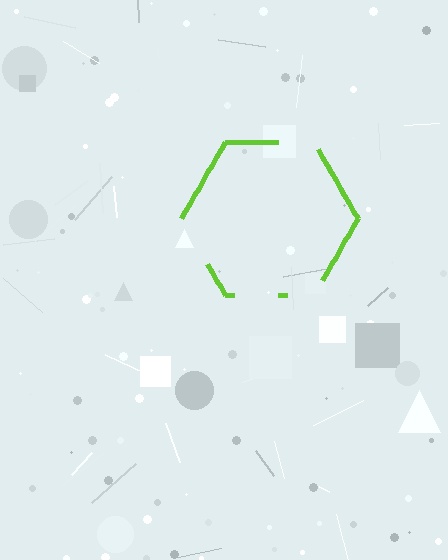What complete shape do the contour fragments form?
The contour fragments form a hexagon.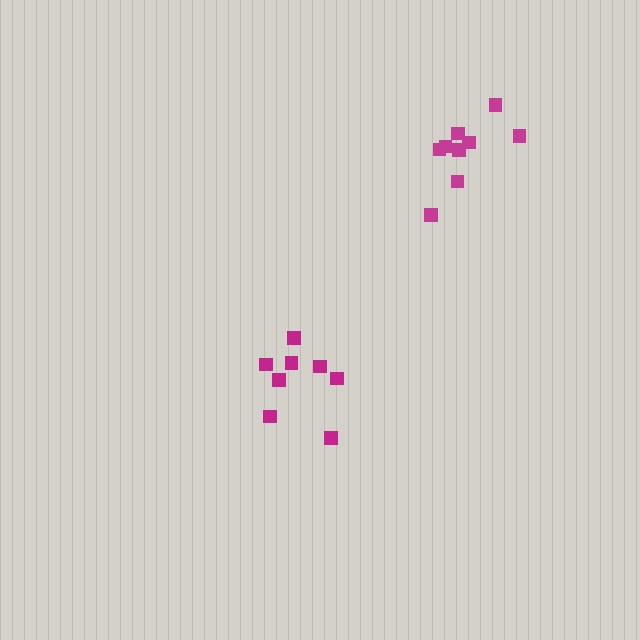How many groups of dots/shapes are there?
There are 2 groups.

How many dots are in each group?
Group 1: 8 dots, Group 2: 9 dots (17 total).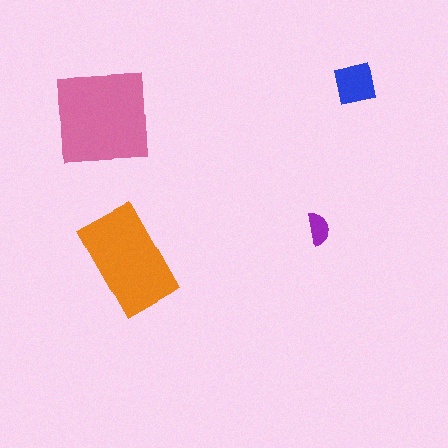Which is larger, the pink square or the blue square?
The pink square.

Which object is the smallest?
The purple semicircle.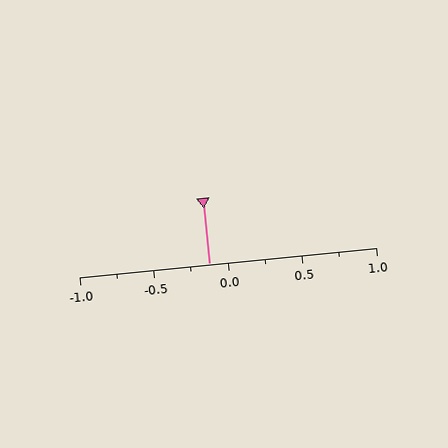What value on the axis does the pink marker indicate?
The marker indicates approximately -0.12.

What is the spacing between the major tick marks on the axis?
The major ticks are spaced 0.5 apart.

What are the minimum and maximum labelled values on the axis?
The axis runs from -1.0 to 1.0.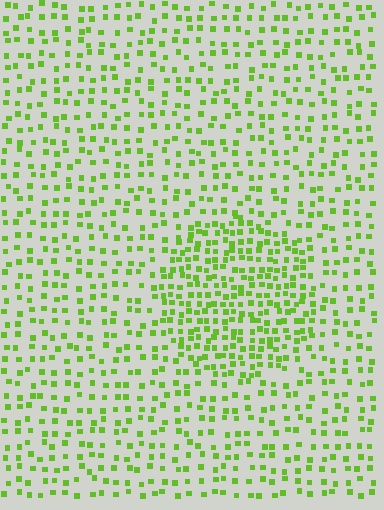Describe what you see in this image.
The image contains small lime elements arranged at two different densities. A circle-shaped region is visible where the elements are more densely packed than the surrounding area.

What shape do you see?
I see a circle.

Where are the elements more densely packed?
The elements are more densely packed inside the circle boundary.